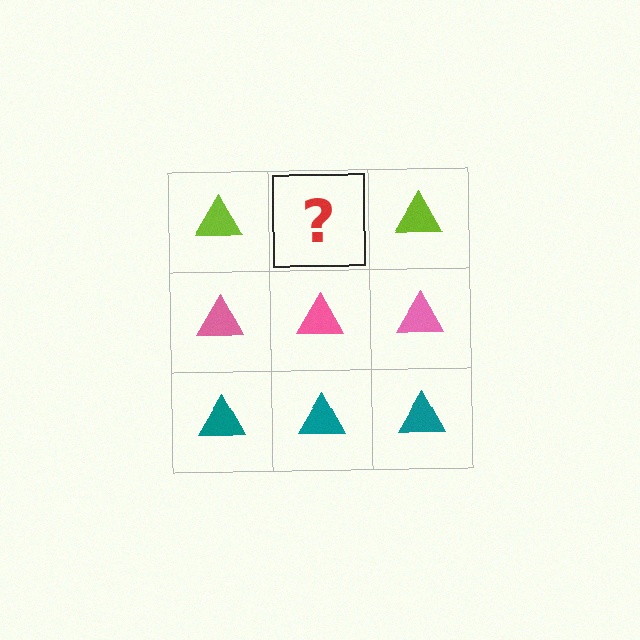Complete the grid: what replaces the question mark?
The question mark should be replaced with a lime triangle.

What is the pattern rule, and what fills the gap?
The rule is that each row has a consistent color. The gap should be filled with a lime triangle.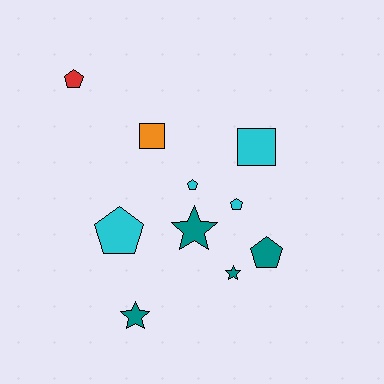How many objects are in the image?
There are 10 objects.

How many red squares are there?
There are no red squares.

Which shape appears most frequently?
Pentagon, with 5 objects.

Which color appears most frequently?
Teal, with 4 objects.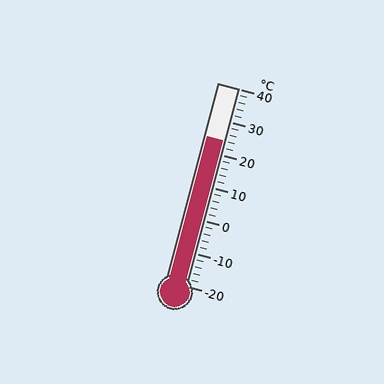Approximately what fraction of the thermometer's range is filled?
The thermometer is filled to approximately 75% of its range.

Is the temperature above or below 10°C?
The temperature is above 10°C.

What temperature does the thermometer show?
The thermometer shows approximately 24°C.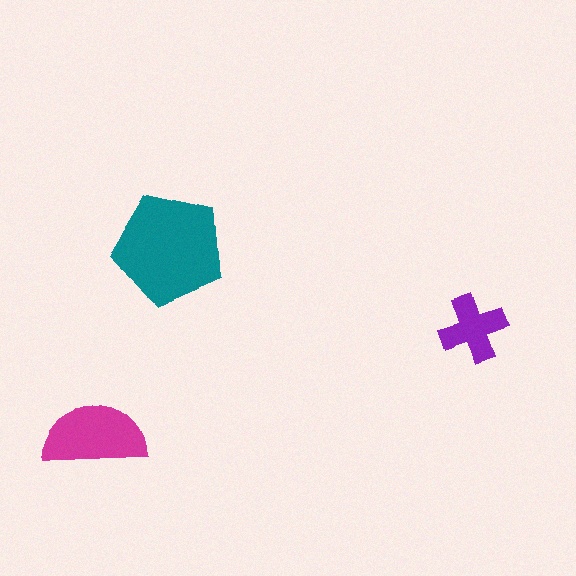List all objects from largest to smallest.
The teal pentagon, the magenta semicircle, the purple cross.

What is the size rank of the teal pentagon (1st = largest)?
1st.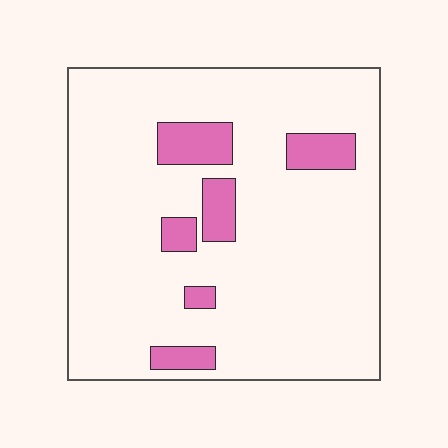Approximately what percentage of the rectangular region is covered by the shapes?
Approximately 10%.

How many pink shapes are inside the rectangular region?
6.